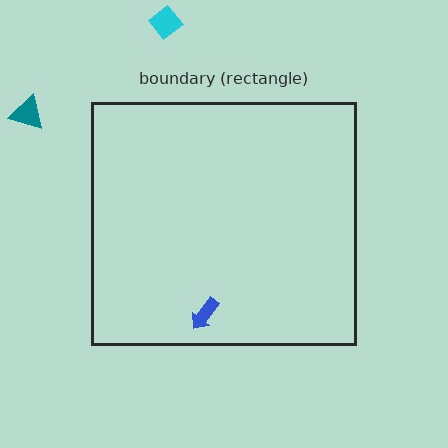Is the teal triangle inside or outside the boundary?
Outside.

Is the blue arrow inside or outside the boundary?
Inside.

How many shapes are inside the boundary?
1 inside, 2 outside.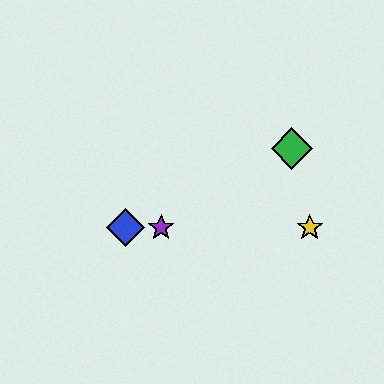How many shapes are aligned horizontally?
4 shapes (the red diamond, the blue diamond, the yellow star, the purple star) are aligned horizontally.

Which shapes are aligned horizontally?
The red diamond, the blue diamond, the yellow star, the purple star are aligned horizontally.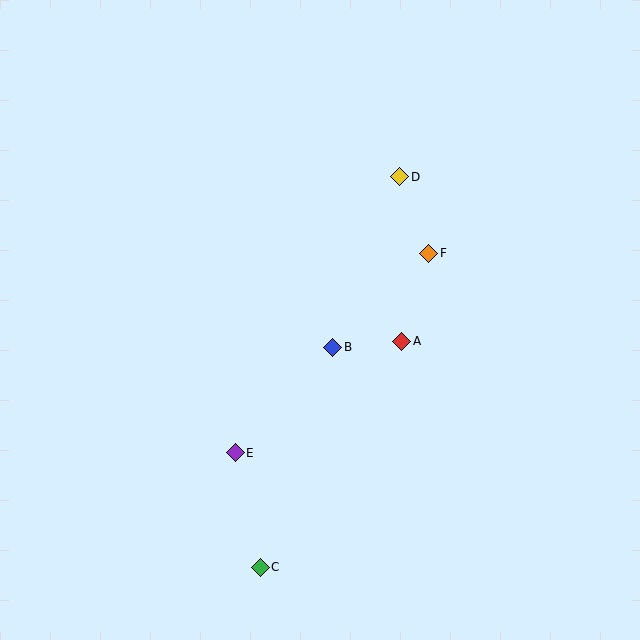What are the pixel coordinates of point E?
Point E is at (235, 453).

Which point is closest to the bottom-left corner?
Point C is closest to the bottom-left corner.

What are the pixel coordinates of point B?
Point B is at (333, 347).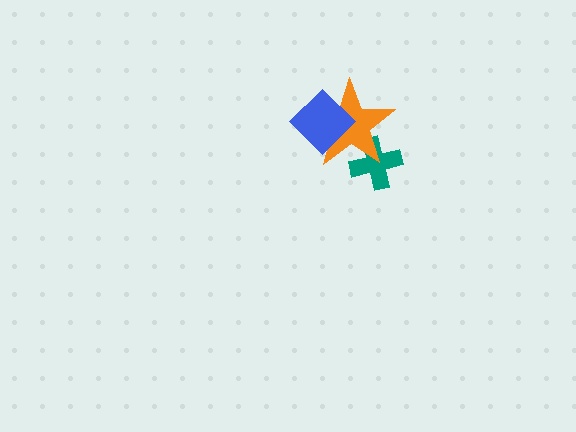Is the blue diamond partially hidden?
No, no other shape covers it.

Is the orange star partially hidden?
Yes, it is partially covered by another shape.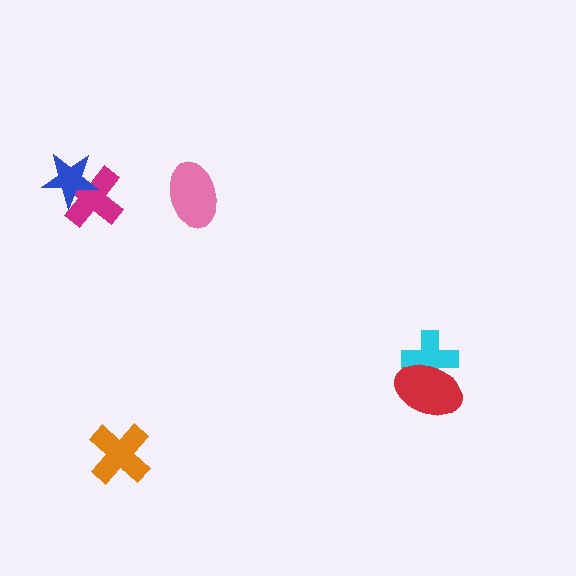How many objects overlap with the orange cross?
0 objects overlap with the orange cross.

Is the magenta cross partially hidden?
Yes, it is partially covered by another shape.